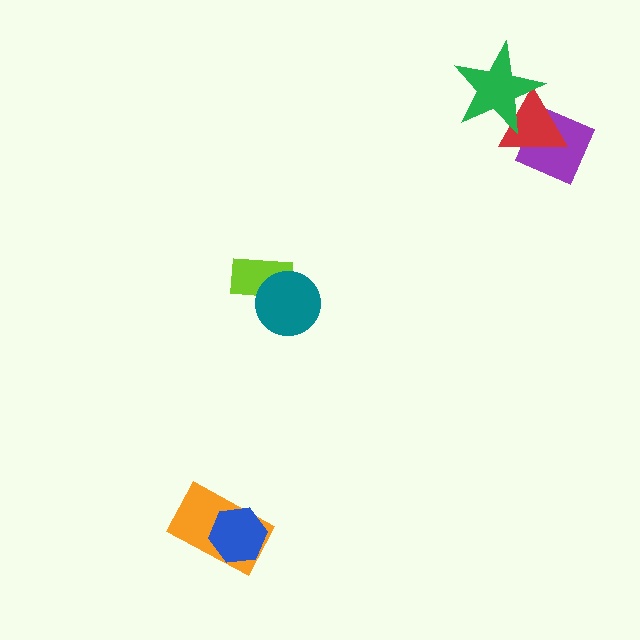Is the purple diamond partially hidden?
Yes, it is partially covered by another shape.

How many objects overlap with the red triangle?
2 objects overlap with the red triangle.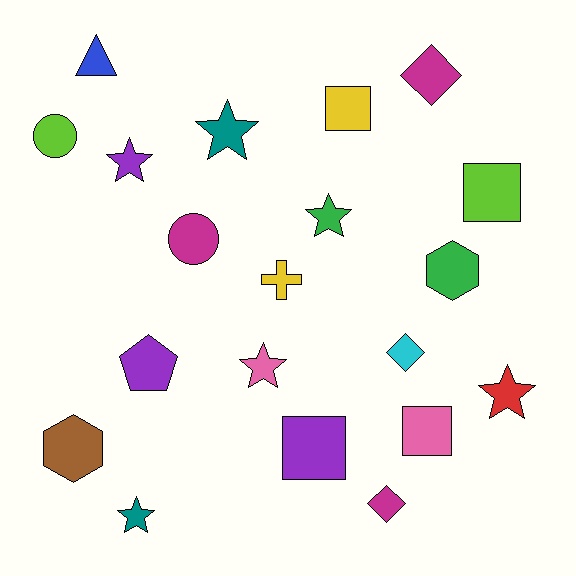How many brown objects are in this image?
There is 1 brown object.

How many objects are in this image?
There are 20 objects.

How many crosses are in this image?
There is 1 cross.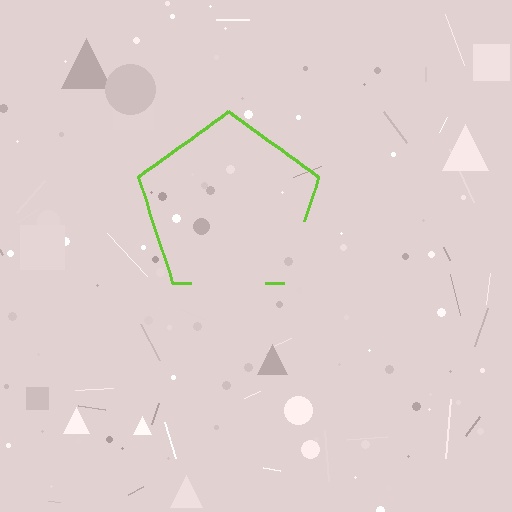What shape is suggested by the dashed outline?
The dashed outline suggests a pentagon.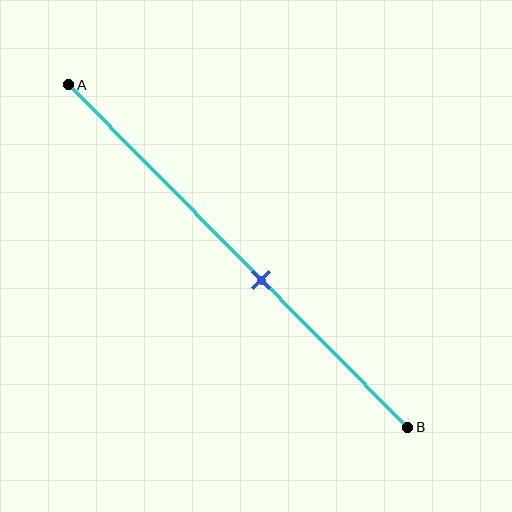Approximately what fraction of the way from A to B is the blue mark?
The blue mark is approximately 55% of the way from A to B.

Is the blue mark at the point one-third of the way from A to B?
No, the mark is at about 55% from A, not at the 33% one-third point.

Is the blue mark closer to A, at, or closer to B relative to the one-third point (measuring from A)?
The blue mark is closer to point B than the one-third point of segment AB.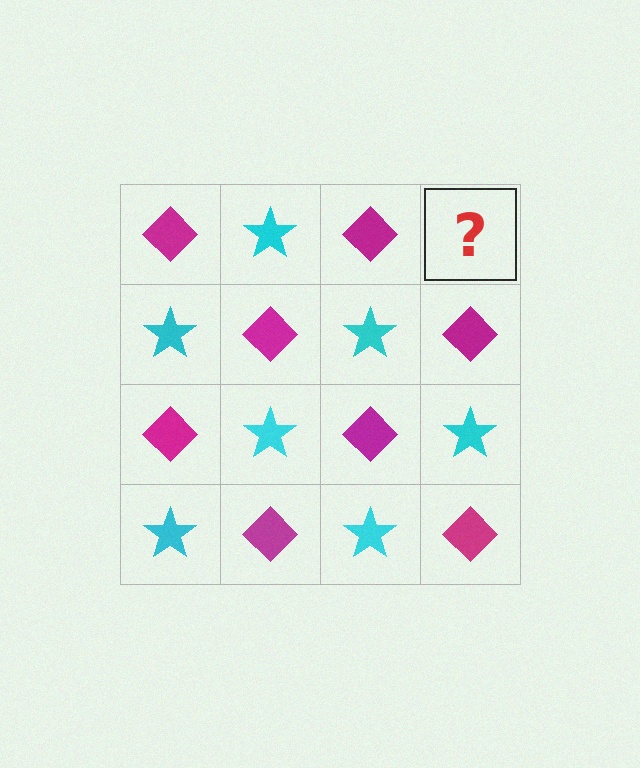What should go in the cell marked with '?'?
The missing cell should contain a cyan star.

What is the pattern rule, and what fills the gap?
The rule is that it alternates magenta diamond and cyan star in a checkerboard pattern. The gap should be filled with a cyan star.